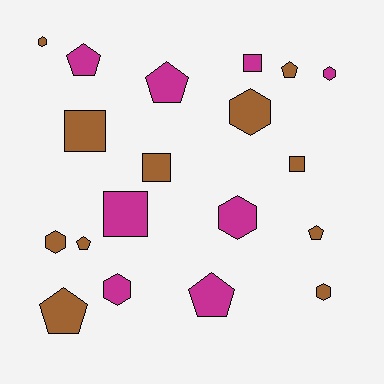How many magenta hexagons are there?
There are 3 magenta hexagons.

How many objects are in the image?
There are 19 objects.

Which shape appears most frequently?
Hexagon, with 7 objects.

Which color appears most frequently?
Brown, with 11 objects.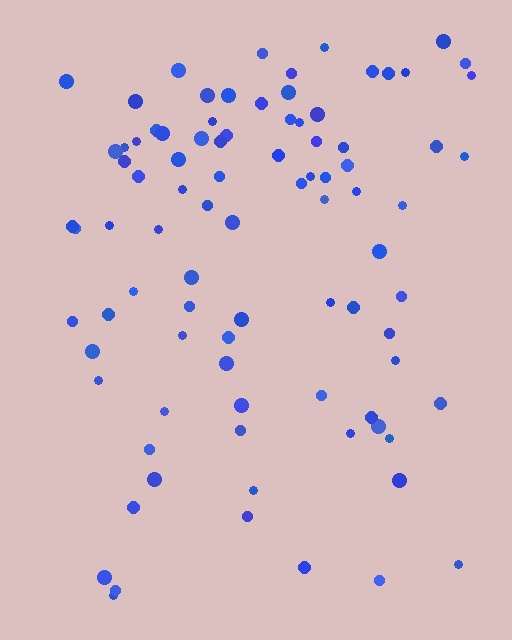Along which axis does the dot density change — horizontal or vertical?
Vertical.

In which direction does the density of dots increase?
From bottom to top, with the top side densest.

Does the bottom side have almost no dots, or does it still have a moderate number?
Still a moderate number, just noticeably fewer than the top.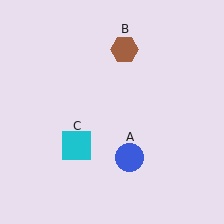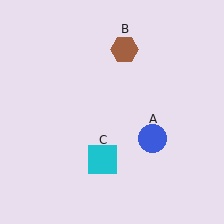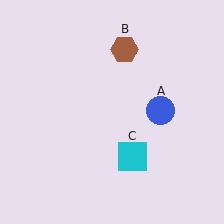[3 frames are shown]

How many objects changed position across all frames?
2 objects changed position: blue circle (object A), cyan square (object C).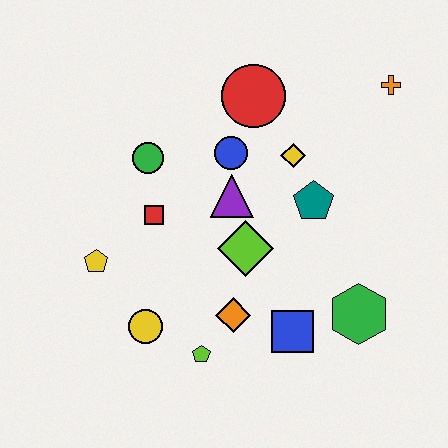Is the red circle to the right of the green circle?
Yes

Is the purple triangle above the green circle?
No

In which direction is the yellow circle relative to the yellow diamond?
The yellow circle is below the yellow diamond.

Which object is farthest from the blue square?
The orange cross is farthest from the blue square.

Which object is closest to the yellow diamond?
The teal pentagon is closest to the yellow diamond.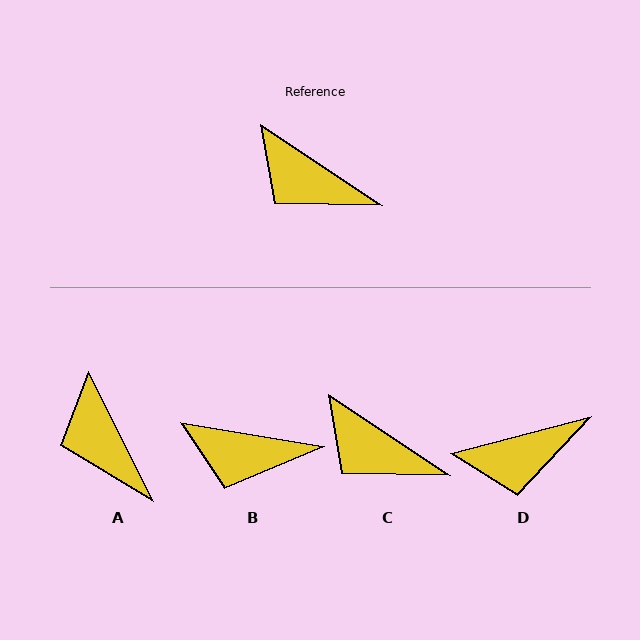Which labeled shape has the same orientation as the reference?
C.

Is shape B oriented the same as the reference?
No, it is off by about 24 degrees.